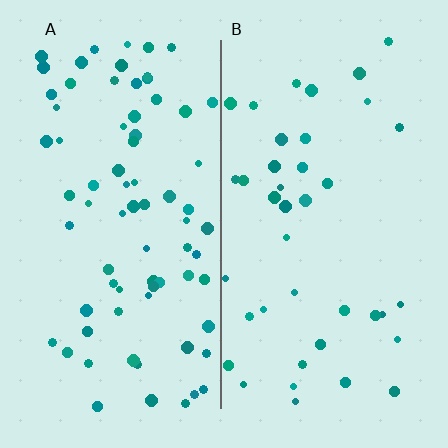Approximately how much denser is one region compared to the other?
Approximately 1.9× — region A over region B.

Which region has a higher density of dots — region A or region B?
A (the left).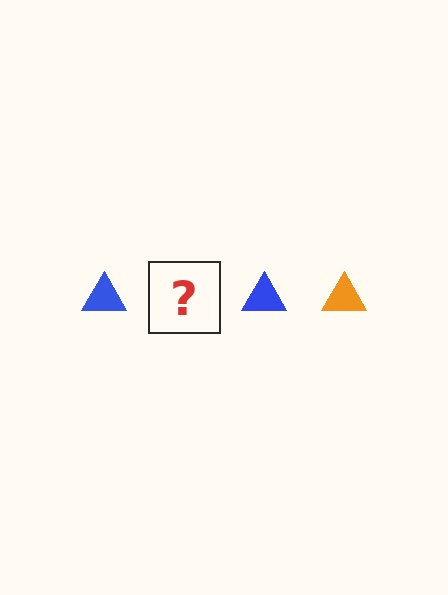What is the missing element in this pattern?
The missing element is an orange triangle.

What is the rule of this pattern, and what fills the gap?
The rule is that the pattern cycles through blue, orange triangles. The gap should be filled with an orange triangle.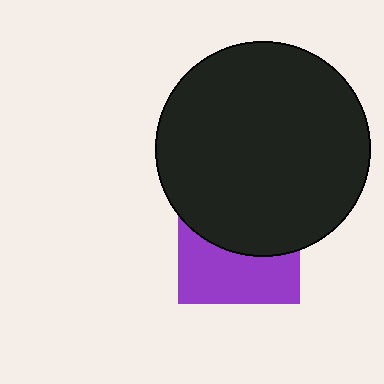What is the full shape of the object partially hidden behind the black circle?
The partially hidden object is a purple square.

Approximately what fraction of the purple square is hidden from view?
Roughly 53% of the purple square is hidden behind the black circle.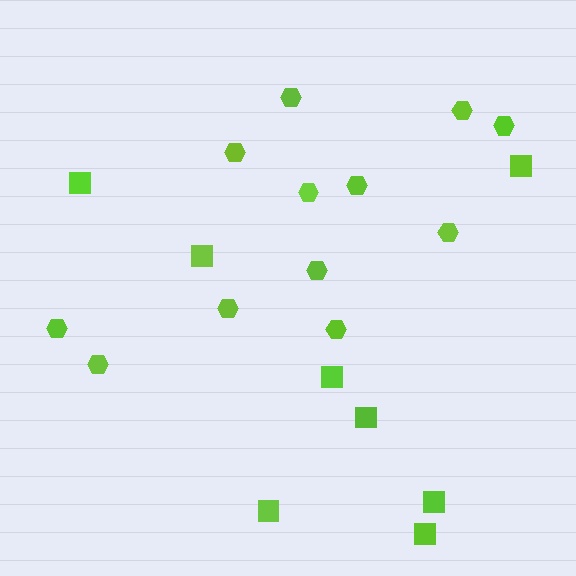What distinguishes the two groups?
There are 2 groups: one group of squares (8) and one group of hexagons (12).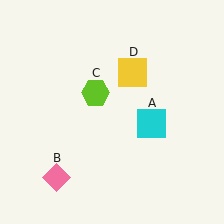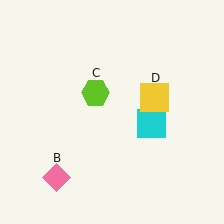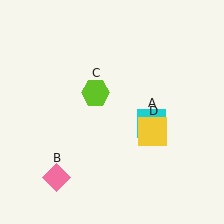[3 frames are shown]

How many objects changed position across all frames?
1 object changed position: yellow square (object D).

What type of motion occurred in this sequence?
The yellow square (object D) rotated clockwise around the center of the scene.